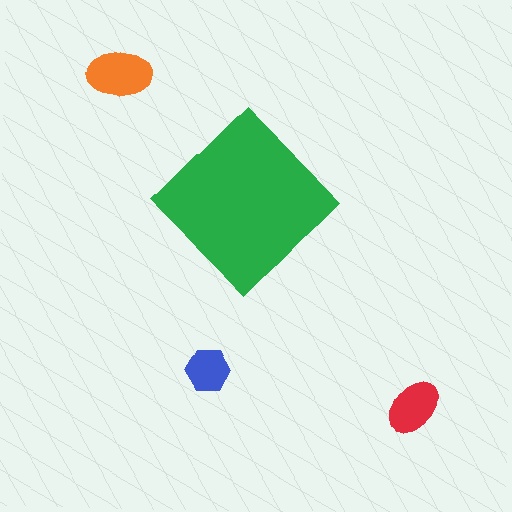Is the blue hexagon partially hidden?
No, the blue hexagon is fully visible.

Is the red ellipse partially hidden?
No, the red ellipse is fully visible.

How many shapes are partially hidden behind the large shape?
0 shapes are partially hidden.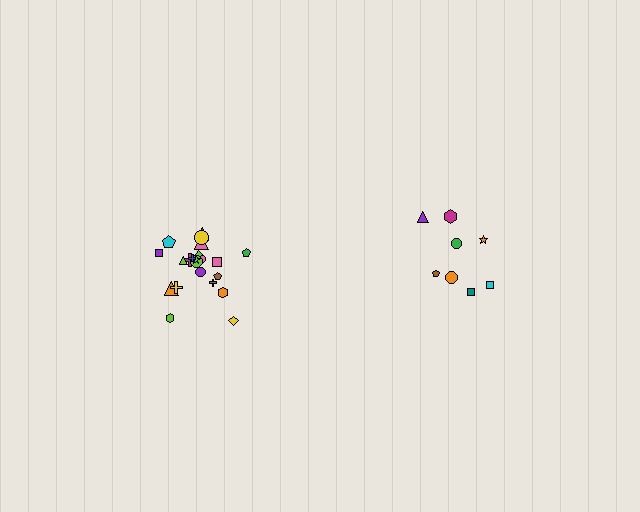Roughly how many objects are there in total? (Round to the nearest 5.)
Roughly 30 objects in total.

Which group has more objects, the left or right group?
The left group.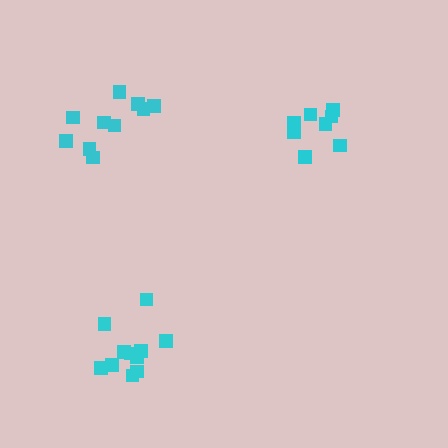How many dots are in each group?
Group 1: 11 dots, Group 2: 10 dots, Group 3: 9 dots (30 total).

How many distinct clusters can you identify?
There are 3 distinct clusters.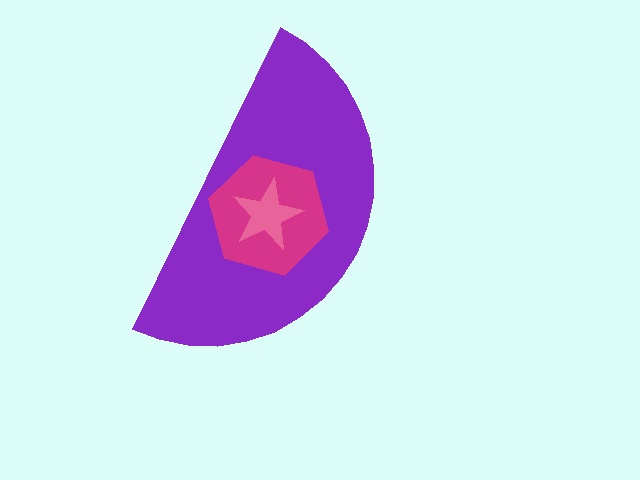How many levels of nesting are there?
3.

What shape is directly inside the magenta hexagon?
The pink star.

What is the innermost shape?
The pink star.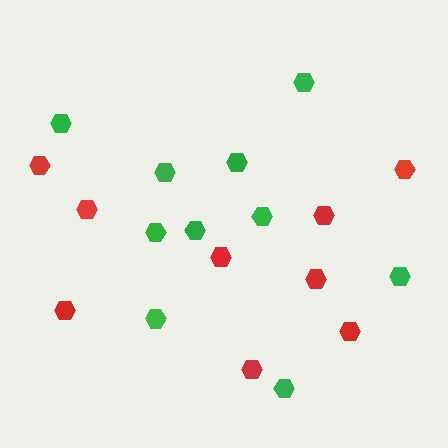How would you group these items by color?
There are 2 groups: one group of red hexagons (9) and one group of green hexagons (10).